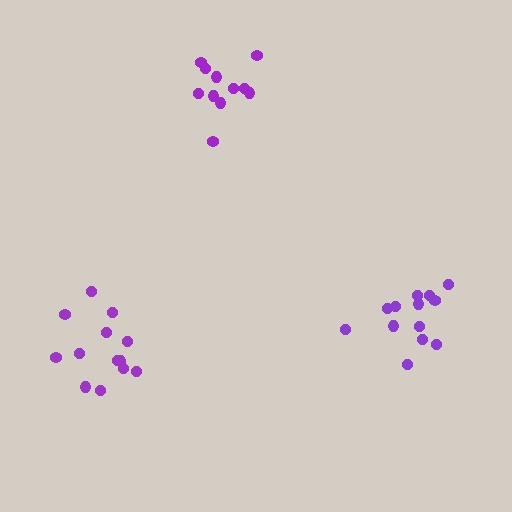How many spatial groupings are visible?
There are 3 spatial groupings.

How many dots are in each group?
Group 1: 13 dots, Group 2: 13 dots, Group 3: 11 dots (37 total).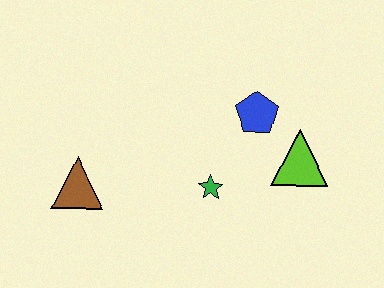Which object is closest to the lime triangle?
The blue pentagon is closest to the lime triangle.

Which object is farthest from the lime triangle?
The brown triangle is farthest from the lime triangle.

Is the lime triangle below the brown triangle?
No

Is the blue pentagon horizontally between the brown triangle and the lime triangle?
Yes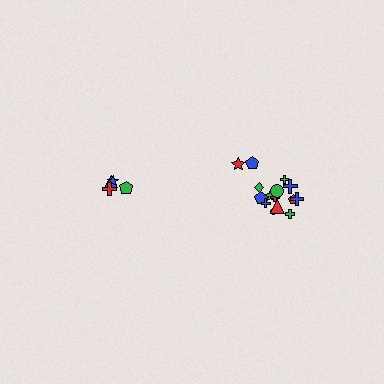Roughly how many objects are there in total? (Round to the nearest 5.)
Roughly 20 objects in total.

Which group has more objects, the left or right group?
The right group.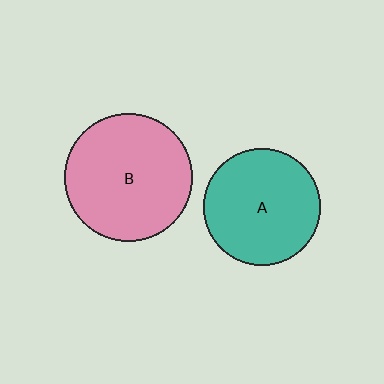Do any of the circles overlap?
No, none of the circles overlap.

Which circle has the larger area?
Circle B (pink).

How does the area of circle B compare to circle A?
Approximately 1.2 times.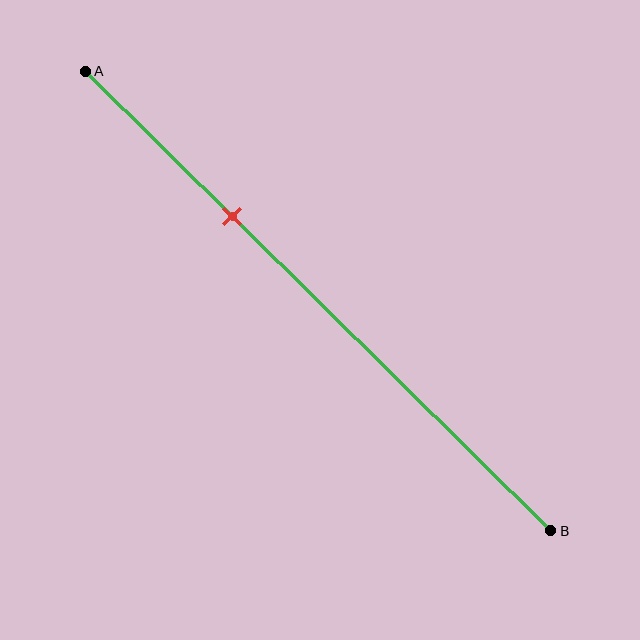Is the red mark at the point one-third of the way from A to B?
Yes, the mark is approximately at the one-third point.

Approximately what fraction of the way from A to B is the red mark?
The red mark is approximately 30% of the way from A to B.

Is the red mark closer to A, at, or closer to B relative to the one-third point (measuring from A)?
The red mark is approximately at the one-third point of segment AB.